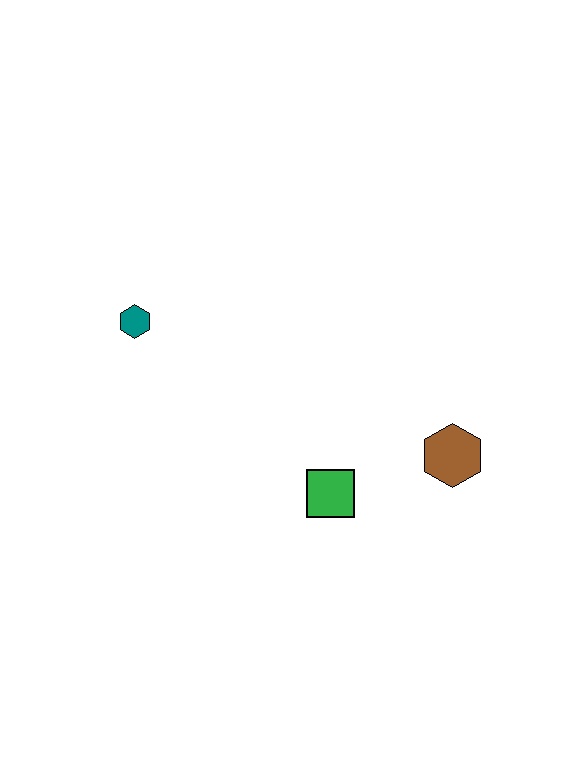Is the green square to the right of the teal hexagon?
Yes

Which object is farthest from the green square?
The teal hexagon is farthest from the green square.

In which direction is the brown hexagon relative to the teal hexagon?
The brown hexagon is to the right of the teal hexagon.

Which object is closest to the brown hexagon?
The green square is closest to the brown hexagon.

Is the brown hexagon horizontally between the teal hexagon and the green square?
No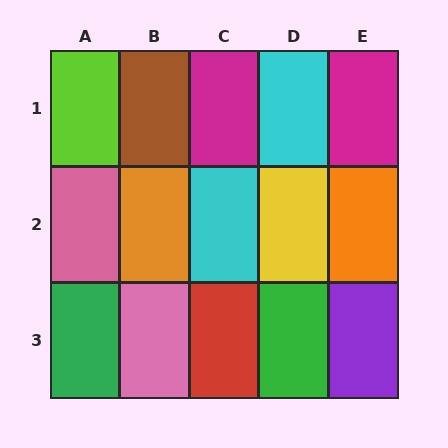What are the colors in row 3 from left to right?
Green, pink, red, green, purple.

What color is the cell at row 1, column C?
Magenta.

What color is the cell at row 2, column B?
Orange.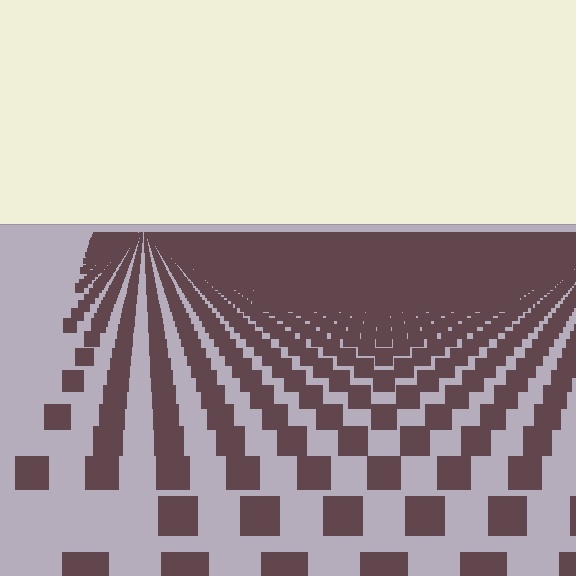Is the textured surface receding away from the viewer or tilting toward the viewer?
The surface is receding away from the viewer. Texture elements get smaller and denser toward the top.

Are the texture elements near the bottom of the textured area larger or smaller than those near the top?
Larger. Near the bottom, elements are closer to the viewer and appear at a bigger on-screen size.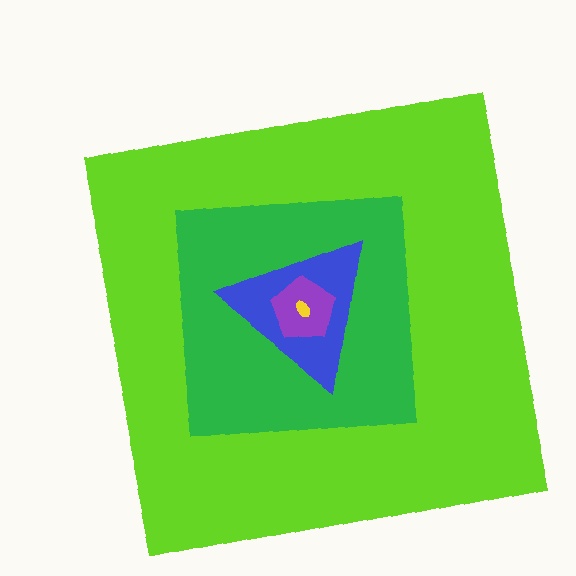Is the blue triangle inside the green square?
Yes.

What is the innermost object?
The yellow ellipse.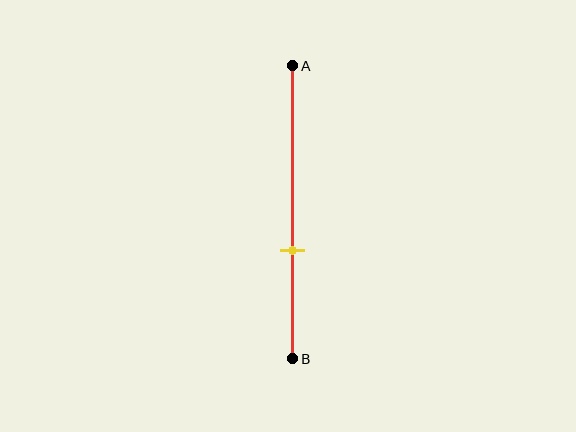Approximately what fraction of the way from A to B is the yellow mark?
The yellow mark is approximately 65% of the way from A to B.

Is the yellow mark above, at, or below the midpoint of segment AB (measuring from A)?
The yellow mark is below the midpoint of segment AB.